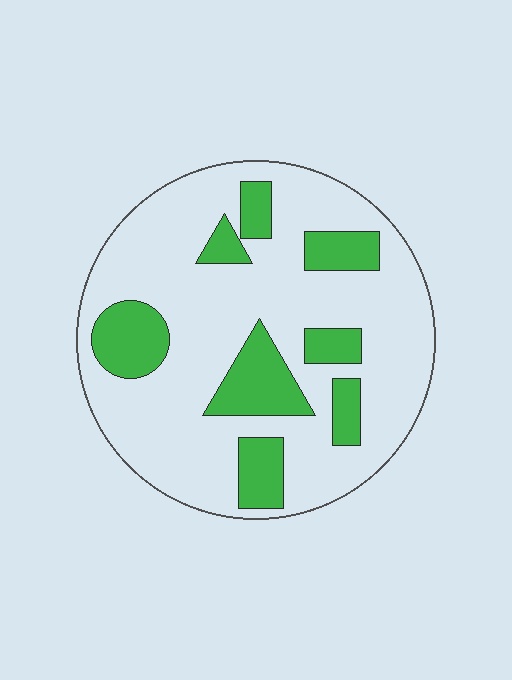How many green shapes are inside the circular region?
8.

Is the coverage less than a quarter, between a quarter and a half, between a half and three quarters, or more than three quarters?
Less than a quarter.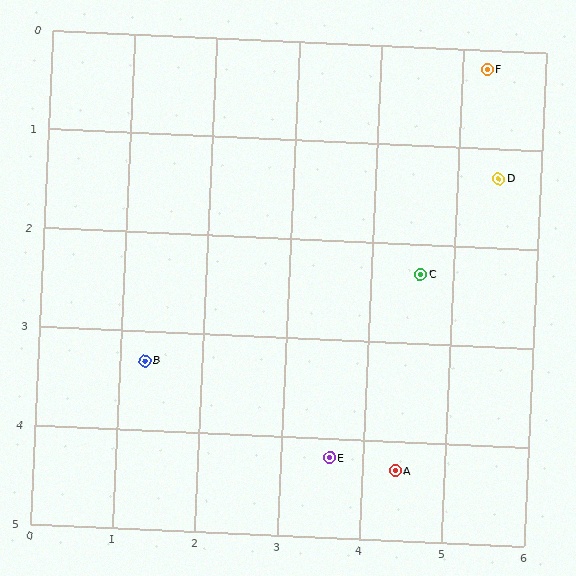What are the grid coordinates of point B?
Point B is at approximately (1.3, 3.3).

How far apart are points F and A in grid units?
Points F and A are about 4.2 grid units apart.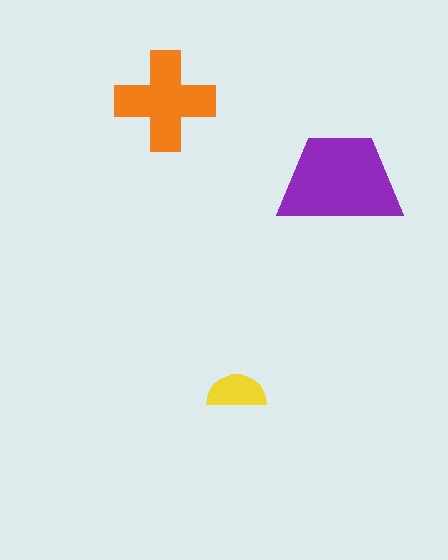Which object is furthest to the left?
The orange cross is leftmost.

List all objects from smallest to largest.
The yellow semicircle, the orange cross, the purple trapezoid.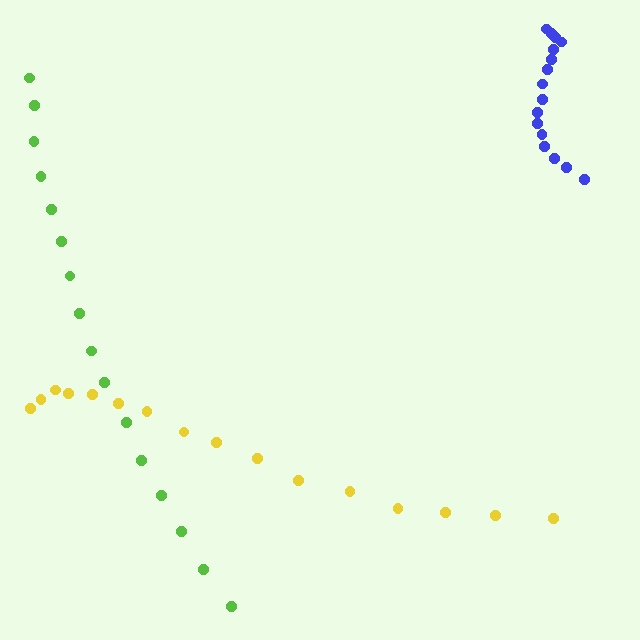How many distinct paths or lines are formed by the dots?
There are 3 distinct paths.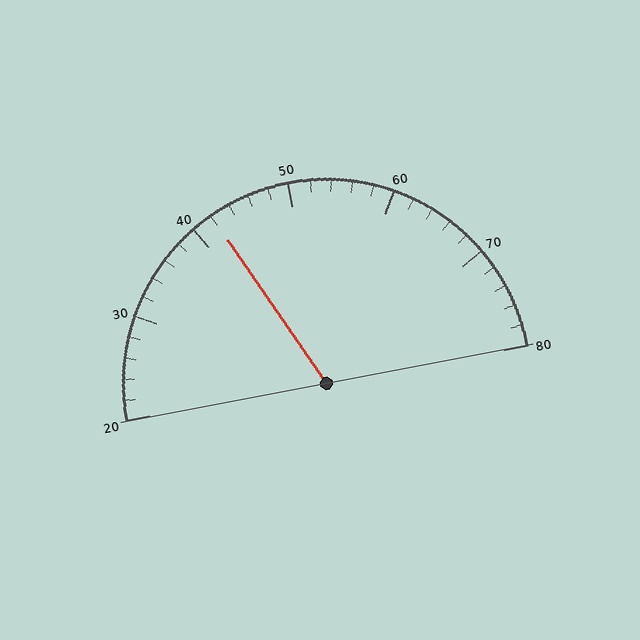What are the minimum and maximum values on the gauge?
The gauge ranges from 20 to 80.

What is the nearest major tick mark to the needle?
The nearest major tick mark is 40.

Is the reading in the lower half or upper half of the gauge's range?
The reading is in the lower half of the range (20 to 80).